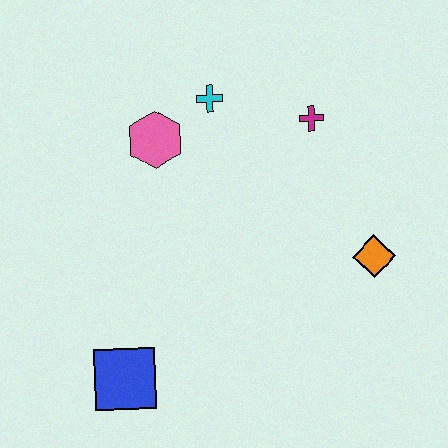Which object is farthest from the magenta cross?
The blue square is farthest from the magenta cross.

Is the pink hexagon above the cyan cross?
No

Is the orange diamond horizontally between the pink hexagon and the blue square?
No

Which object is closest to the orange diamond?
The magenta cross is closest to the orange diamond.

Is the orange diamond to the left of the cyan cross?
No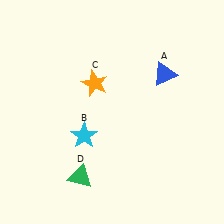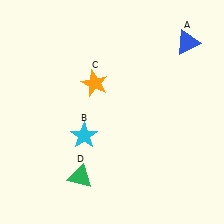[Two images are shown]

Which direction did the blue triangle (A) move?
The blue triangle (A) moved up.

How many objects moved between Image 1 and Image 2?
1 object moved between the two images.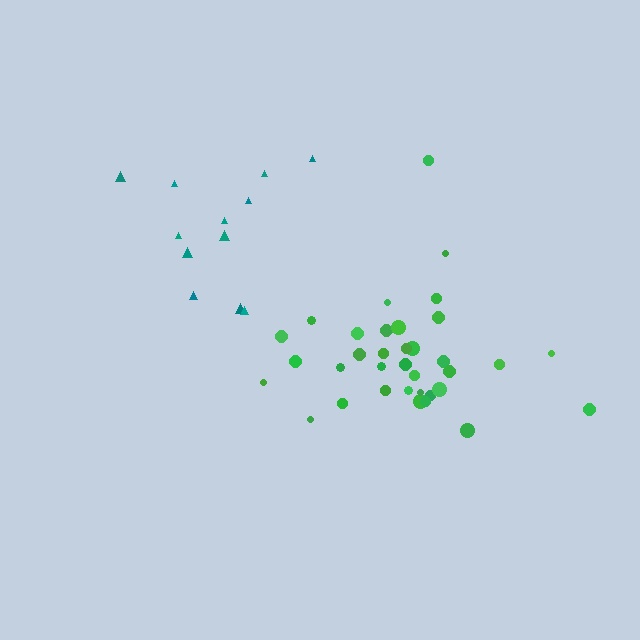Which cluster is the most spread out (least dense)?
Teal.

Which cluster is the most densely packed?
Green.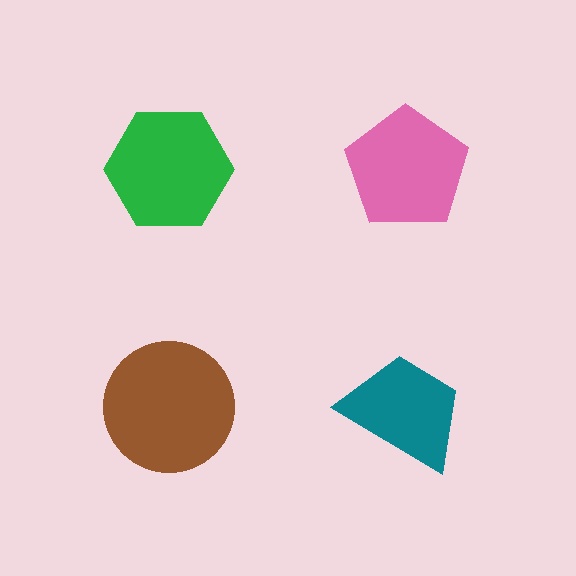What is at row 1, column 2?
A pink pentagon.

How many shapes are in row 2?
2 shapes.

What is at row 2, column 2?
A teal trapezoid.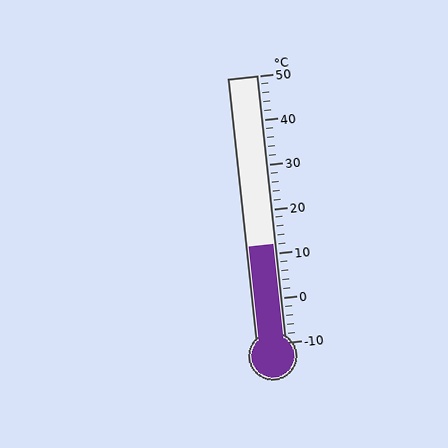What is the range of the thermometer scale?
The thermometer scale ranges from -10°C to 50°C.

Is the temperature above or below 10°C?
The temperature is above 10°C.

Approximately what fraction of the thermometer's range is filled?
The thermometer is filled to approximately 35% of its range.